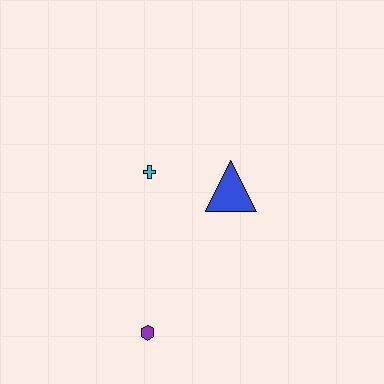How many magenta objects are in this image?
There are no magenta objects.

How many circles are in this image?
There are no circles.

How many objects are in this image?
There are 3 objects.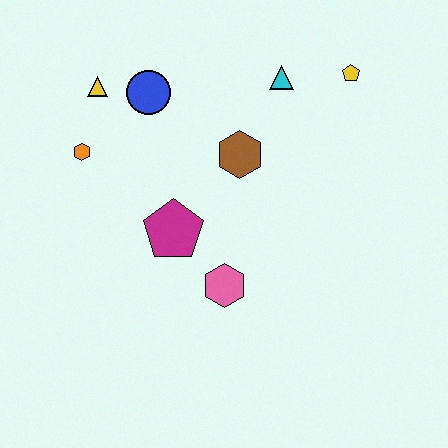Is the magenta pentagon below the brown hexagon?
Yes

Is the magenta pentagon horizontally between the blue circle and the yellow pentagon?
Yes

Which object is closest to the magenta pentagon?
The pink hexagon is closest to the magenta pentagon.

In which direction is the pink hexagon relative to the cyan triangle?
The pink hexagon is below the cyan triangle.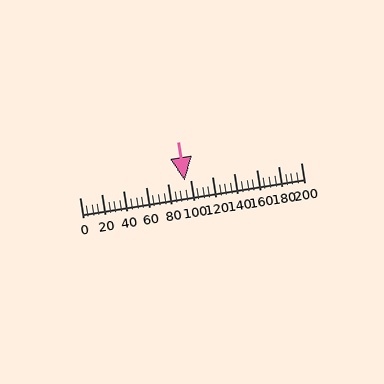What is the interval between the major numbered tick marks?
The major tick marks are spaced 20 units apart.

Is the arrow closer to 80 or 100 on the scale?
The arrow is closer to 100.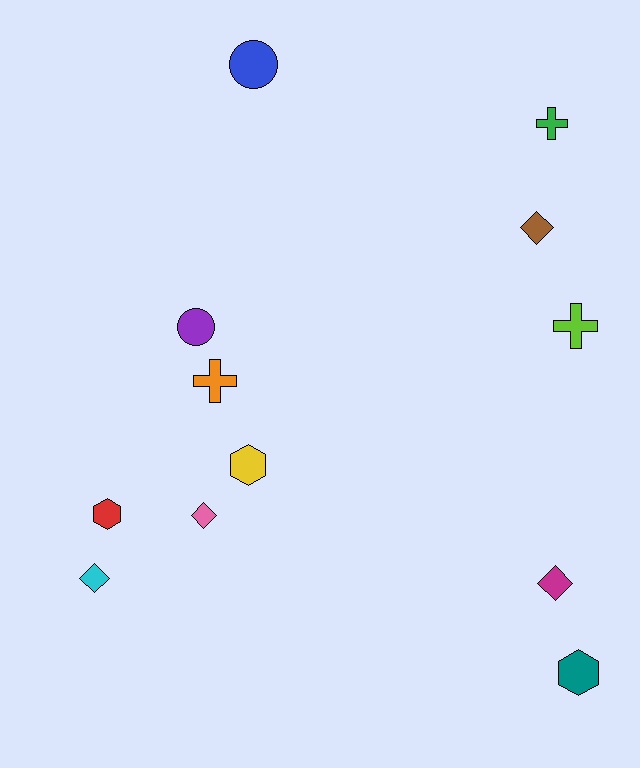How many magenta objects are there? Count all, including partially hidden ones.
There is 1 magenta object.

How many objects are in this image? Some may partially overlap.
There are 12 objects.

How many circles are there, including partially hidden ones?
There are 2 circles.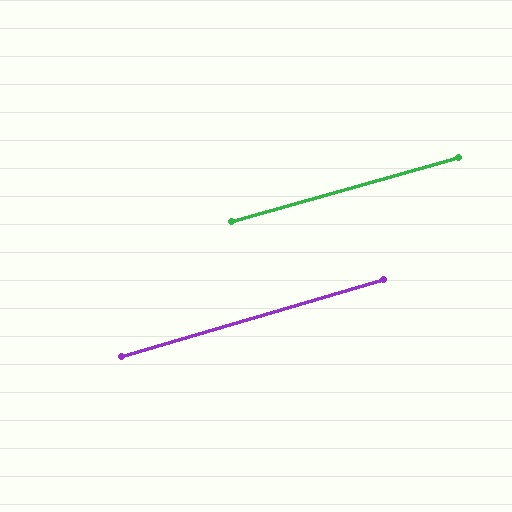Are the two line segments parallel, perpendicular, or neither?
Parallel — their directions differ by only 0.6°.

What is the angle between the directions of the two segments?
Approximately 1 degree.